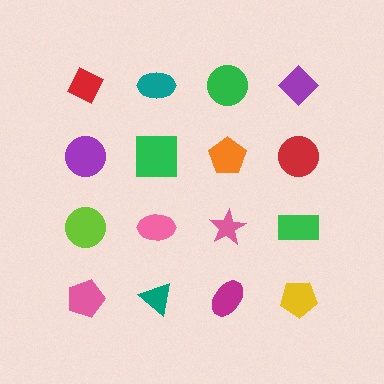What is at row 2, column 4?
A red circle.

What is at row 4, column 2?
A teal triangle.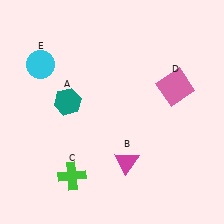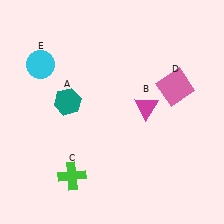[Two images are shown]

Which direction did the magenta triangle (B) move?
The magenta triangle (B) moved up.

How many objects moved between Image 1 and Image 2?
1 object moved between the two images.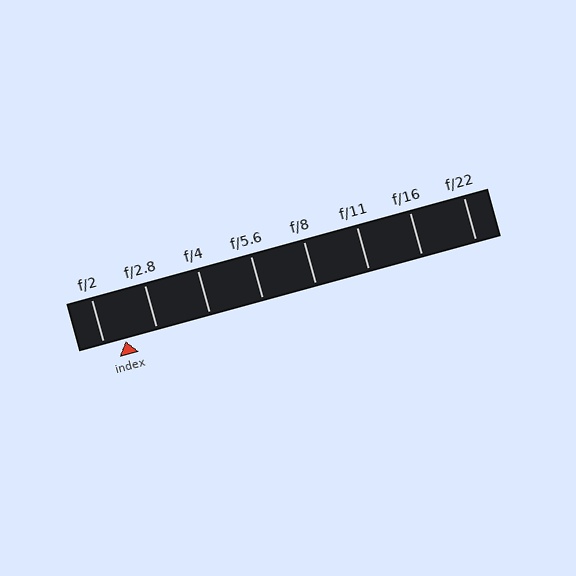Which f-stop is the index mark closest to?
The index mark is closest to f/2.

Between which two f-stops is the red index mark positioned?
The index mark is between f/2 and f/2.8.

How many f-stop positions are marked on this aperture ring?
There are 8 f-stop positions marked.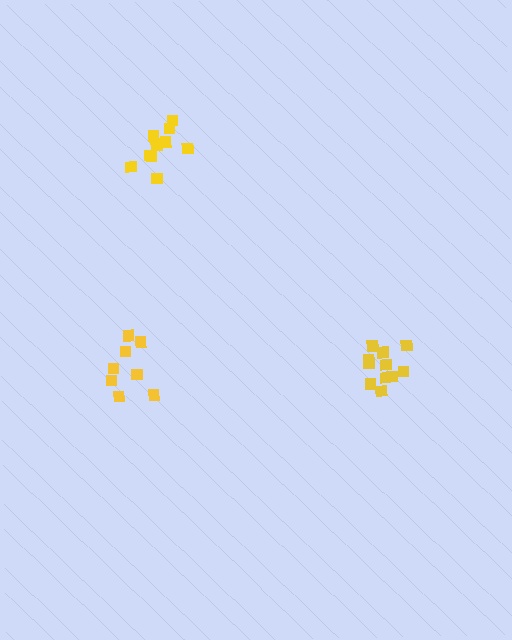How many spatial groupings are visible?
There are 3 spatial groupings.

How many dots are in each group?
Group 1: 8 dots, Group 2: 11 dots, Group 3: 11 dots (30 total).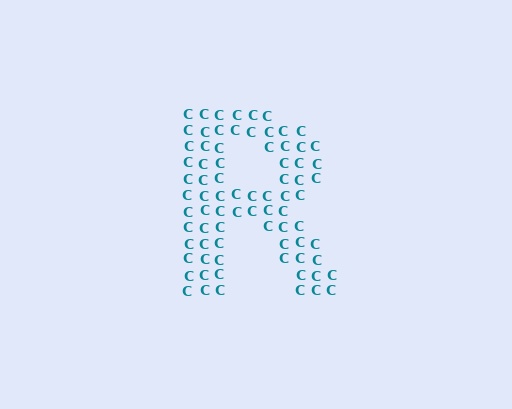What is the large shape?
The large shape is the letter R.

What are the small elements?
The small elements are letter C's.